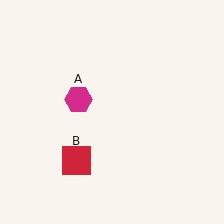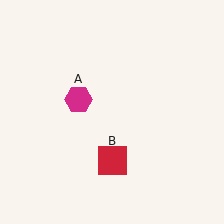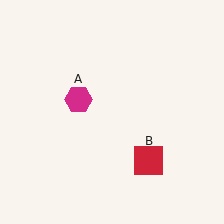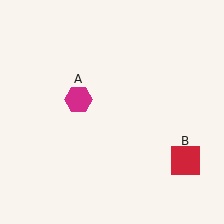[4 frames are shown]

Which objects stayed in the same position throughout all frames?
Magenta hexagon (object A) remained stationary.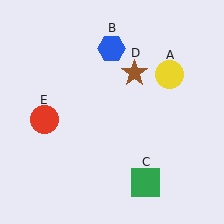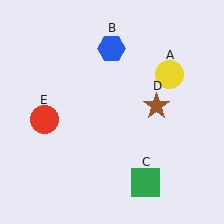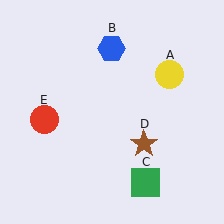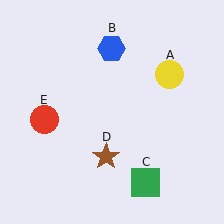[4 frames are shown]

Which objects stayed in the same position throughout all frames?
Yellow circle (object A) and blue hexagon (object B) and green square (object C) and red circle (object E) remained stationary.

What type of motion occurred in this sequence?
The brown star (object D) rotated clockwise around the center of the scene.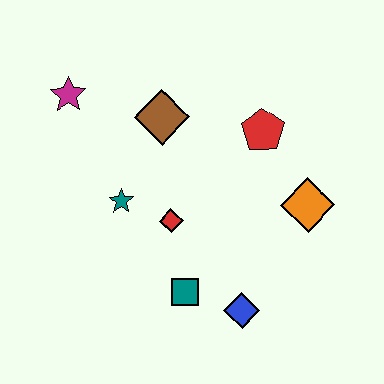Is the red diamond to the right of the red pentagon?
No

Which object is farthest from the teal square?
The magenta star is farthest from the teal square.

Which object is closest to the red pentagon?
The orange diamond is closest to the red pentagon.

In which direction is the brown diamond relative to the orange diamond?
The brown diamond is to the left of the orange diamond.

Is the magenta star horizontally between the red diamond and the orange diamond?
No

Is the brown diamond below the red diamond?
No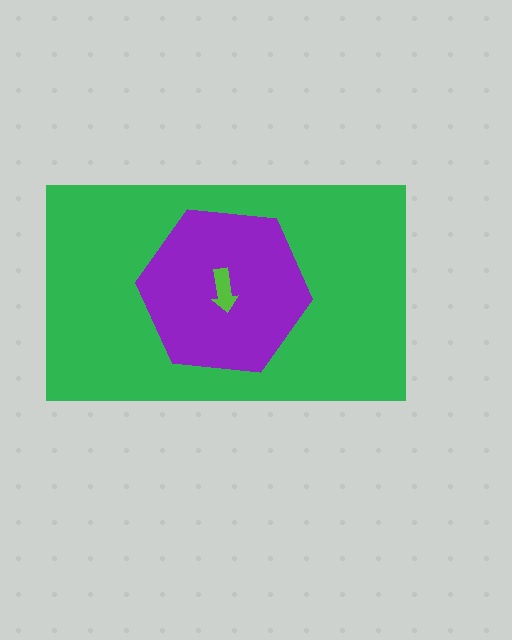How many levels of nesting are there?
3.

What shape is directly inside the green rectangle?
The purple hexagon.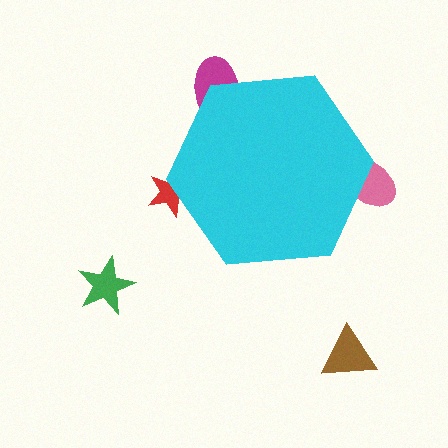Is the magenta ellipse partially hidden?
Yes, the magenta ellipse is partially hidden behind the cyan hexagon.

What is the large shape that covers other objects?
A cyan hexagon.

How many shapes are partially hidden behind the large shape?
3 shapes are partially hidden.